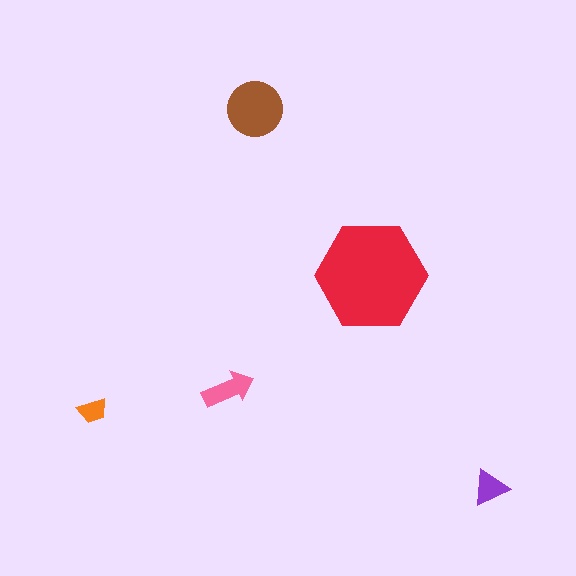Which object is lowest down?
The purple triangle is bottommost.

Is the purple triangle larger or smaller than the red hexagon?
Smaller.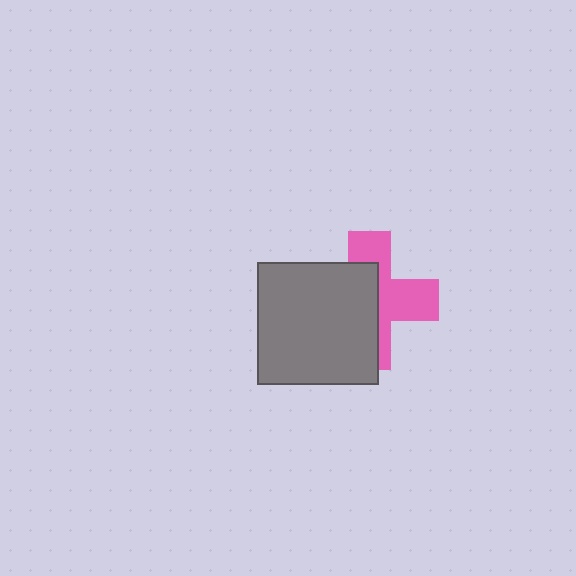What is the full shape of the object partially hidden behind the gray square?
The partially hidden object is a pink cross.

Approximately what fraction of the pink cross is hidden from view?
Roughly 54% of the pink cross is hidden behind the gray square.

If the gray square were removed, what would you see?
You would see the complete pink cross.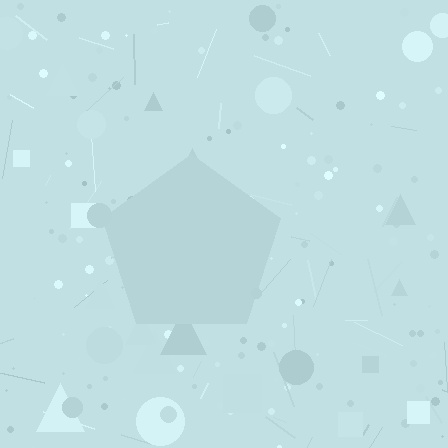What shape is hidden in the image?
A pentagon is hidden in the image.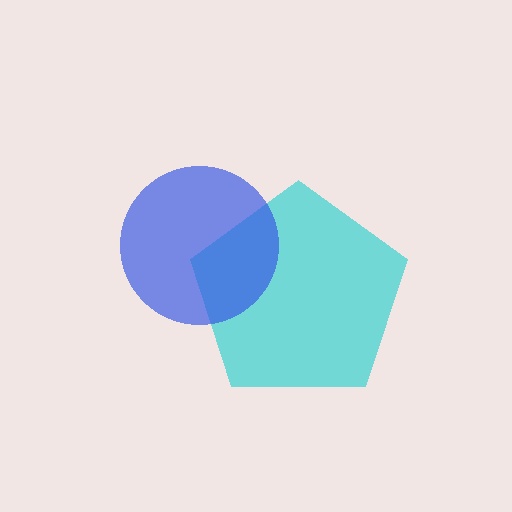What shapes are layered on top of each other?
The layered shapes are: a cyan pentagon, a blue circle.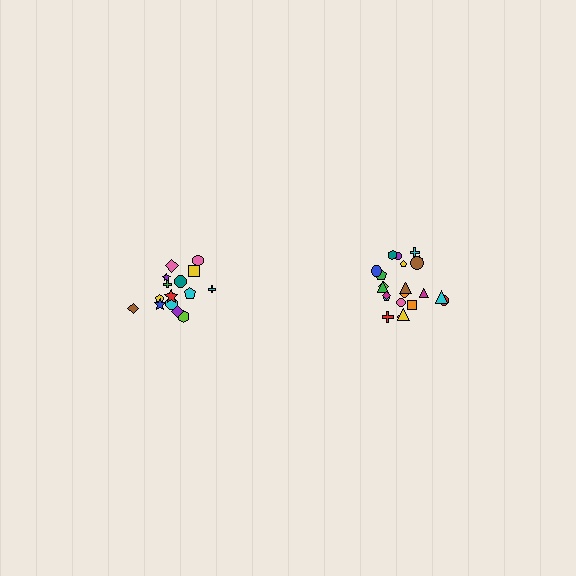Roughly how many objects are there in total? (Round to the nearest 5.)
Roughly 35 objects in total.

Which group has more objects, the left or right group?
The right group.